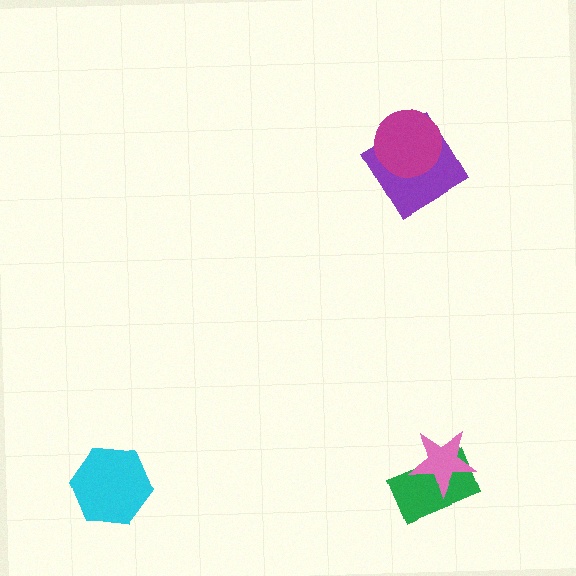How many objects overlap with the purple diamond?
1 object overlaps with the purple diamond.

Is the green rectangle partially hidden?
Yes, it is partially covered by another shape.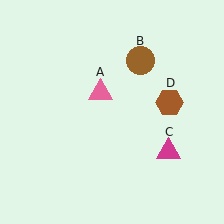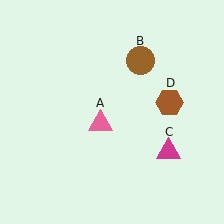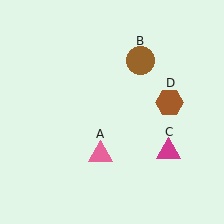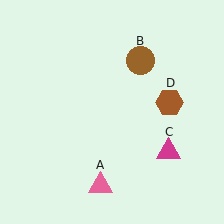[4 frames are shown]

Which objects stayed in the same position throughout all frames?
Brown circle (object B) and magenta triangle (object C) and brown hexagon (object D) remained stationary.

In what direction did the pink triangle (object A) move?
The pink triangle (object A) moved down.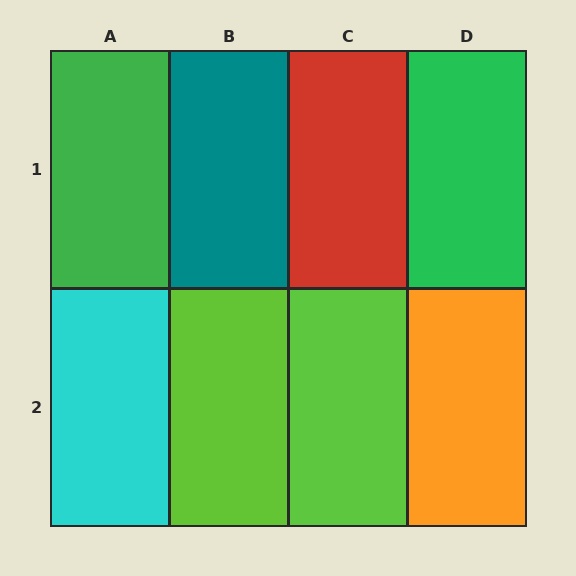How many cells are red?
1 cell is red.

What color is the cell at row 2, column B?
Lime.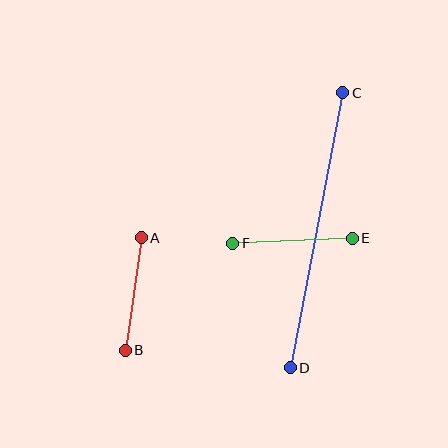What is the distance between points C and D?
The distance is approximately 280 pixels.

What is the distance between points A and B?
The distance is approximately 113 pixels.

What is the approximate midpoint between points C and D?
The midpoint is at approximately (317, 230) pixels.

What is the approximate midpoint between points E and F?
The midpoint is at approximately (293, 241) pixels.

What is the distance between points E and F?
The distance is approximately 120 pixels.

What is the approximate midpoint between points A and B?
The midpoint is at approximately (133, 294) pixels.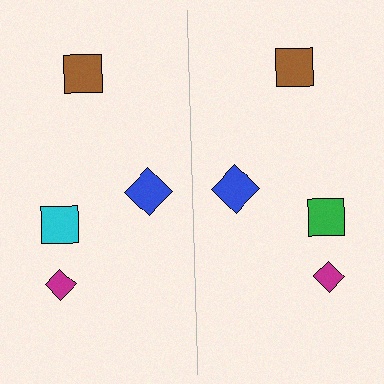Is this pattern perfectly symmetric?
No, the pattern is not perfectly symmetric. The green square on the right side breaks the symmetry — its mirror counterpart is cyan.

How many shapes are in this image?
There are 8 shapes in this image.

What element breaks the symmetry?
The green square on the right side breaks the symmetry — its mirror counterpart is cyan.